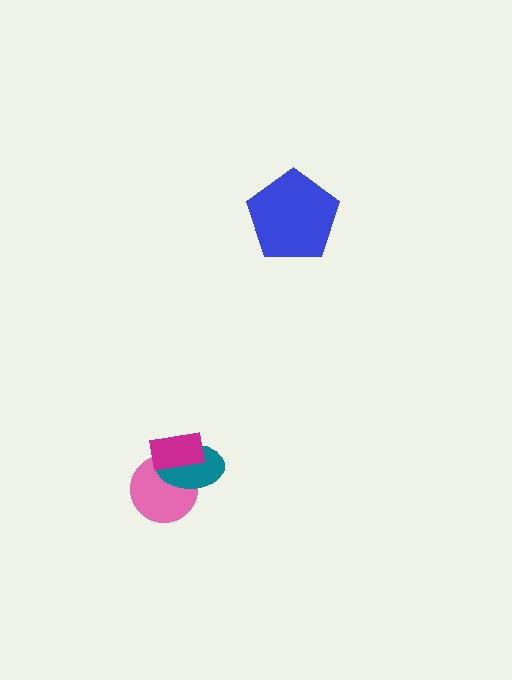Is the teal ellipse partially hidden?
Yes, it is partially covered by another shape.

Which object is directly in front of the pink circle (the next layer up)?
The teal ellipse is directly in front of the pink circle.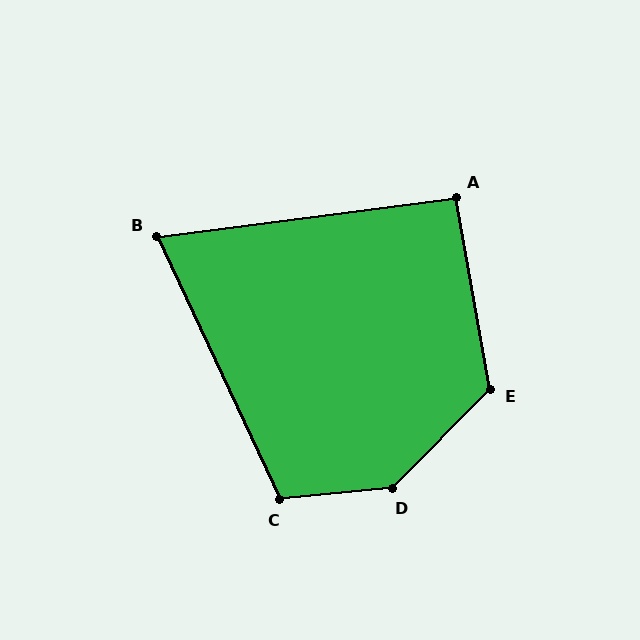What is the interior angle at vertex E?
Approximately 126 degrees (obtuse).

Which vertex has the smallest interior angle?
B, at approximately 72 degrees.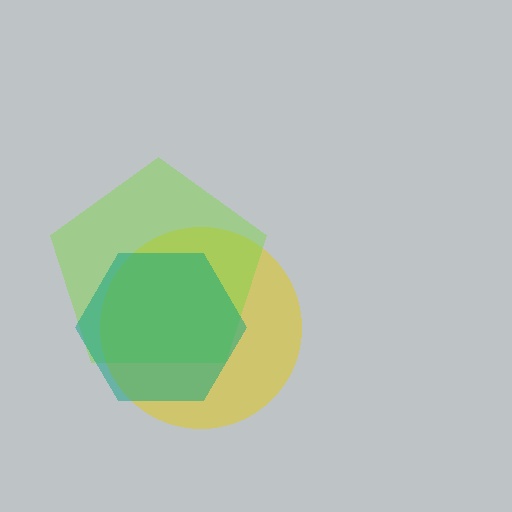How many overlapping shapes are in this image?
There are 3 overlapping shapes in the image.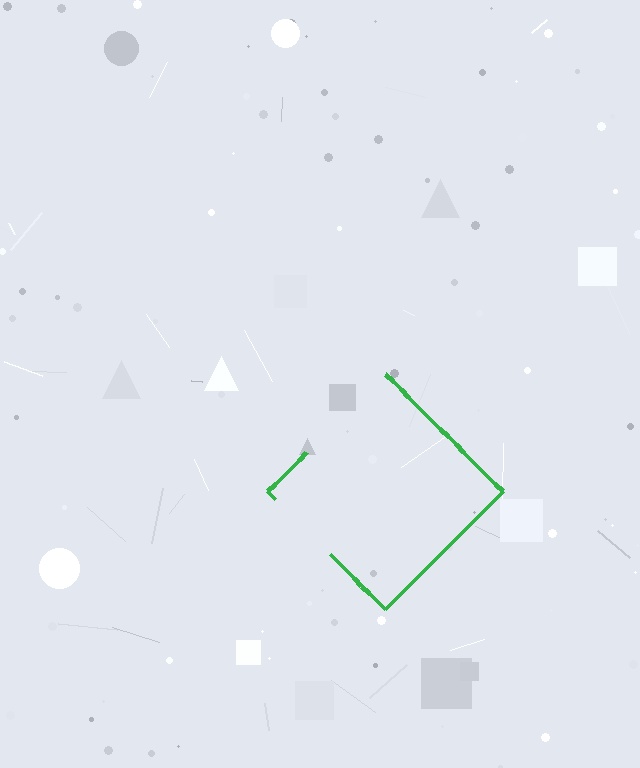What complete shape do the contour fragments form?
The contour fragments form a diamond.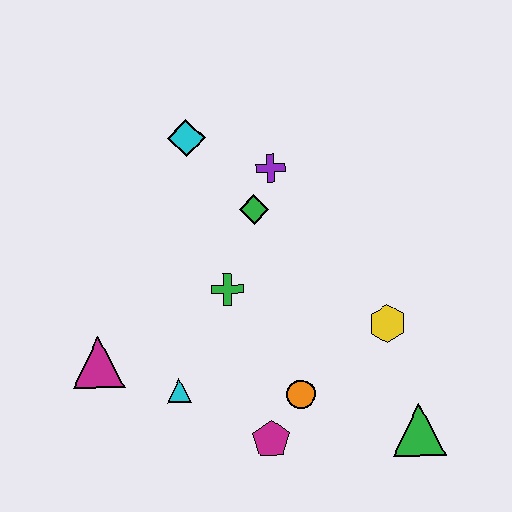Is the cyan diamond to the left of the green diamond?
Yes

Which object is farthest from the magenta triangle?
The green triangle is farthest from the magenta triangle.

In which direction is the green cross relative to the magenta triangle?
The green cross is to the right of the magenta triangle.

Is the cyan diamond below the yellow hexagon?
No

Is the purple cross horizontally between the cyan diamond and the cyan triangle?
No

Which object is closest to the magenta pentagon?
The orange circle is closest to the magenta pentagon.